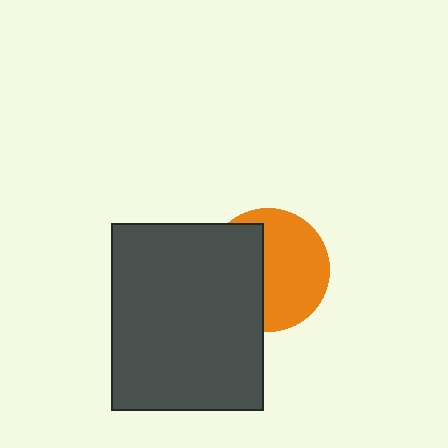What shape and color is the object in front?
The object in front is a dark gray rectangle.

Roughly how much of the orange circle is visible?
About half of it is visible (roughly 58%).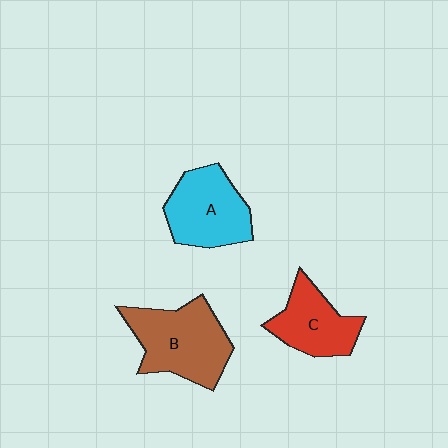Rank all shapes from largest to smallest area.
From largest to smallest: B (brown), A (cyan), C (red).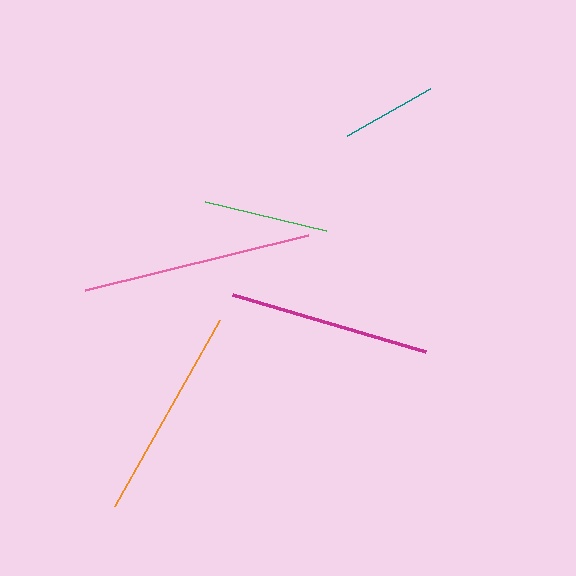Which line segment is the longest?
The pink line is the longest at approximately 230 pixels.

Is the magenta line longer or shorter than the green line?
The magenta line is longer than the green line.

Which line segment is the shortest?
The teal line is the shortest at approximately 96 pixels.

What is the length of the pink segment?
The pink segment is approximately 230 pixels long.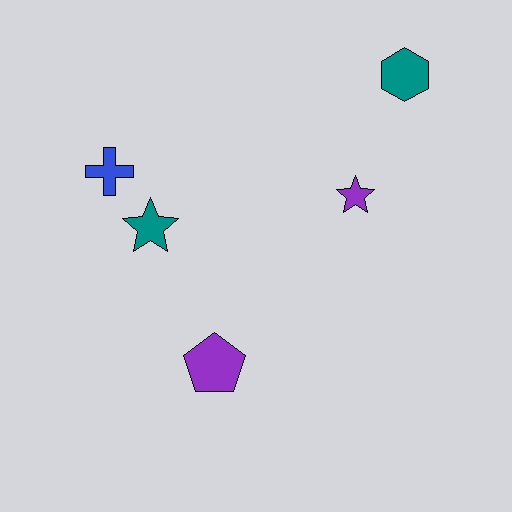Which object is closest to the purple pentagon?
The teal star is closest to the purple pentagon.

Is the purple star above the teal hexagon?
No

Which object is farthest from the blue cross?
The teal hexagon is farthest from the blue cross.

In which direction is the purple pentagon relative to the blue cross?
The purple pentagon is below the blue cross.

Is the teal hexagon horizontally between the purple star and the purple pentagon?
No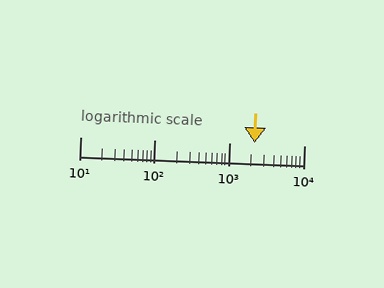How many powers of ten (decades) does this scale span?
The scale spans 3 decades, from 10 to 10000.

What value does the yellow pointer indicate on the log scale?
The pointer indicates approximately 2200.